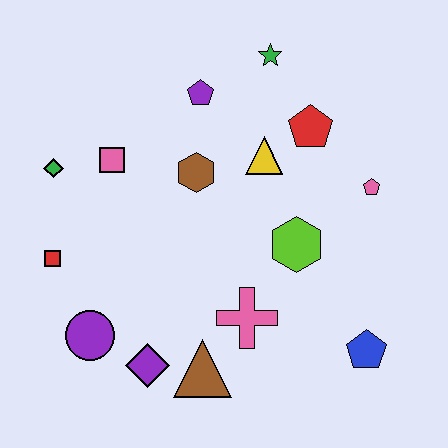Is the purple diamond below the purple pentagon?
Yes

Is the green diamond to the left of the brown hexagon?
Yes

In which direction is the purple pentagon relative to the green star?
The purple pentagon is to the left of the green star.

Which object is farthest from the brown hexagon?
The blue pentagon is farthest from the brown hexagon.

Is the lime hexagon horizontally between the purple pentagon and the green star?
No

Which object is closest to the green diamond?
The pink square is closest to the green diamond.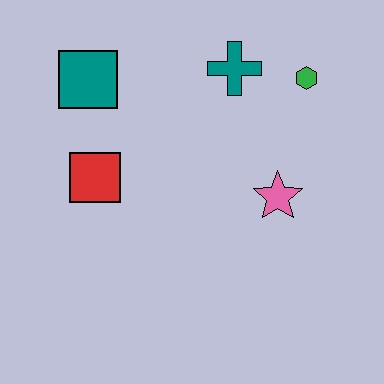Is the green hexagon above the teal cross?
No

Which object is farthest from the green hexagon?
The red square is farthest from the green hexagon.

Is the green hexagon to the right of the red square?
Yes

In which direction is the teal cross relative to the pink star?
The teal cross is above the pink star.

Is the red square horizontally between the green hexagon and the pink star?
No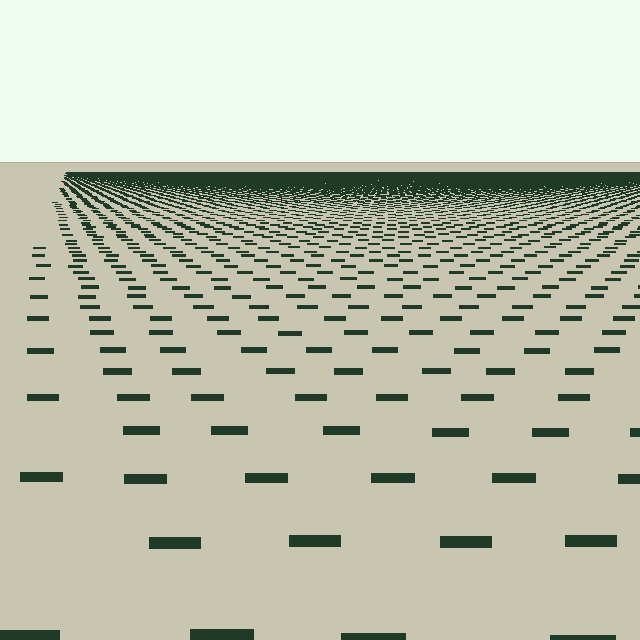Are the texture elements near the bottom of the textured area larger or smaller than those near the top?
Larger. Near the bottom, elements are closer to the viewer and appear at a bigger on-screen size.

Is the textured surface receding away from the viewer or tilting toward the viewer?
The surface is receding away from the viewer. Texture elements get smaller and denser toward the top.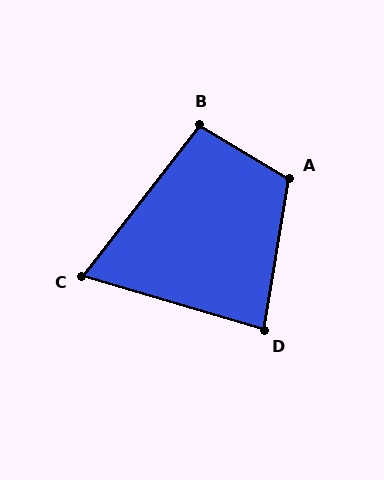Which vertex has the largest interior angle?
A, at approximately 111 degrees.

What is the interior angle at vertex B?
Approximately 97 degrees (obtuse).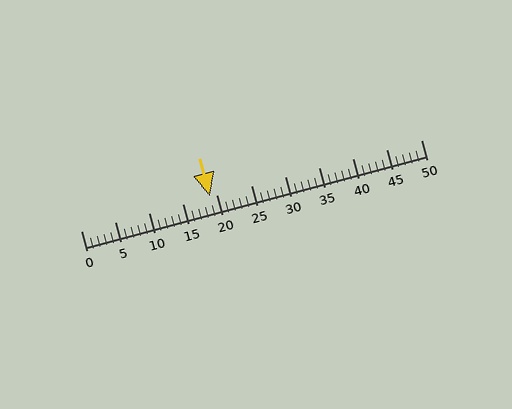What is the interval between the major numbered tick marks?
The major tick marks are spaced 5 units apart.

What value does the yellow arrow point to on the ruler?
The yellow arrow points to approximately 19.